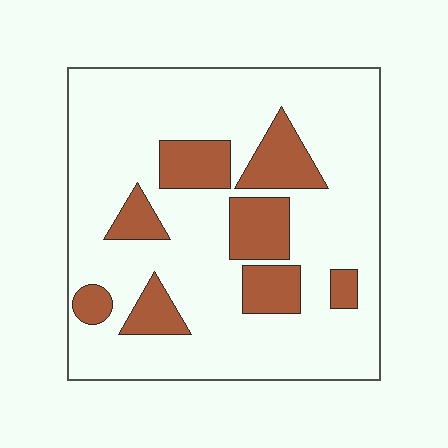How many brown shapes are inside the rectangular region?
8.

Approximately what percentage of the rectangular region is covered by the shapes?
Approximately 20%.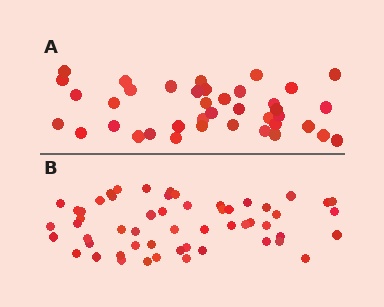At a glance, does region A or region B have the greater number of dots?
Region B (the bottom region) has more dots.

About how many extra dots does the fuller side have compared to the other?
Region B has approximately 15 more dots than region A.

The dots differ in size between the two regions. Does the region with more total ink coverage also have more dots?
No. Region A has more total ink coverage because its dots are larger, but region B actually contains more individual dots. Total area can be misleading — the number of items is what matters here.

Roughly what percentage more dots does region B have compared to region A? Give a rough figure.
About 40% more.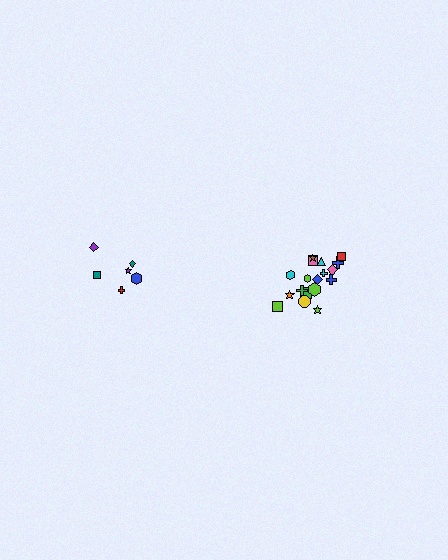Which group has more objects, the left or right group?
The right group.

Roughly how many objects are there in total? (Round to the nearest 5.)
Roughly 25 objects in total.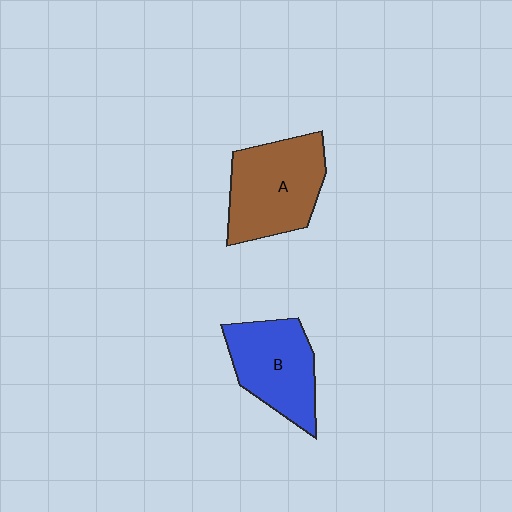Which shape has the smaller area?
Shape B (blue).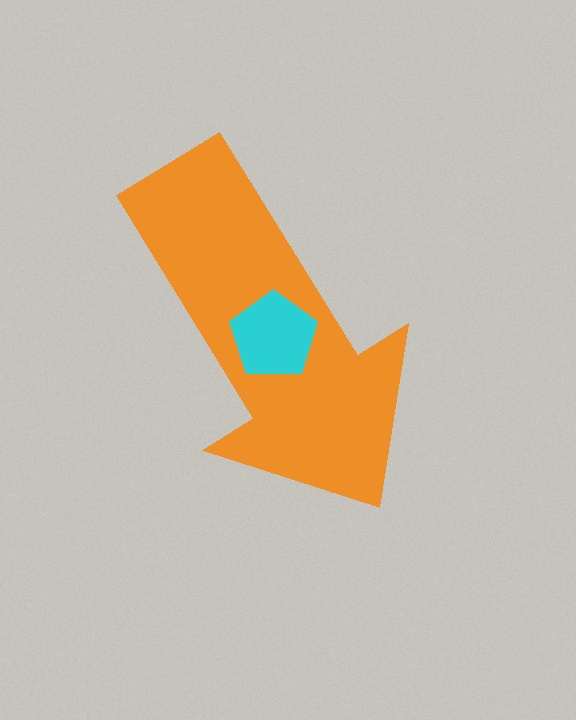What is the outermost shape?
The orange arrow.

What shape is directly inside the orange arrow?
The cyan pentagon.